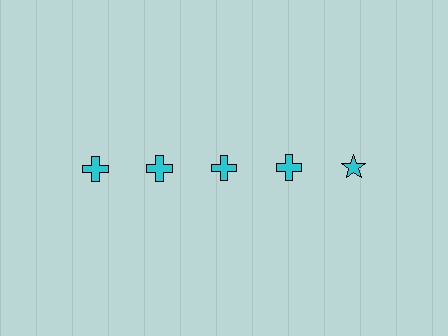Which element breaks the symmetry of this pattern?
The cyan star in the top row, rightmost column breaks the symmetry. All other shapes are cyan crosses.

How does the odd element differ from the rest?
It has a different shape: star instead of cross.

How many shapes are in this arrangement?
There are 5 shapes arranged in a grid pattern.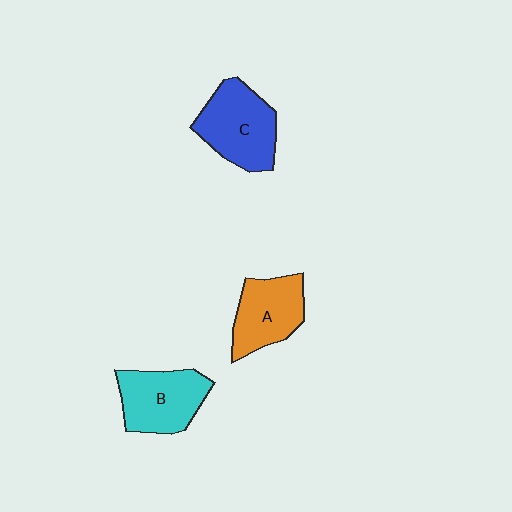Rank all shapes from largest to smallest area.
From largest to smallest: C (blue), B (cyan), A (orange).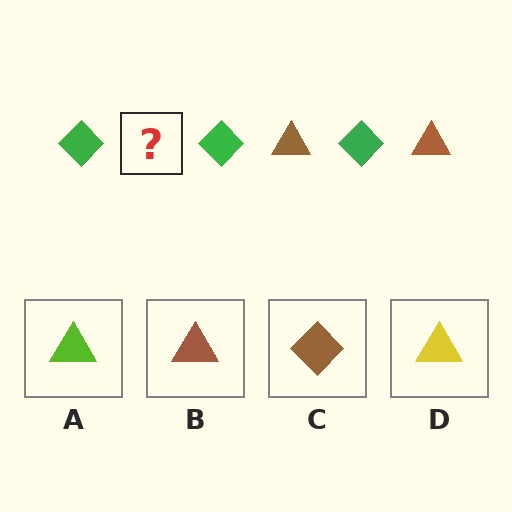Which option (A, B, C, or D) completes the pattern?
B.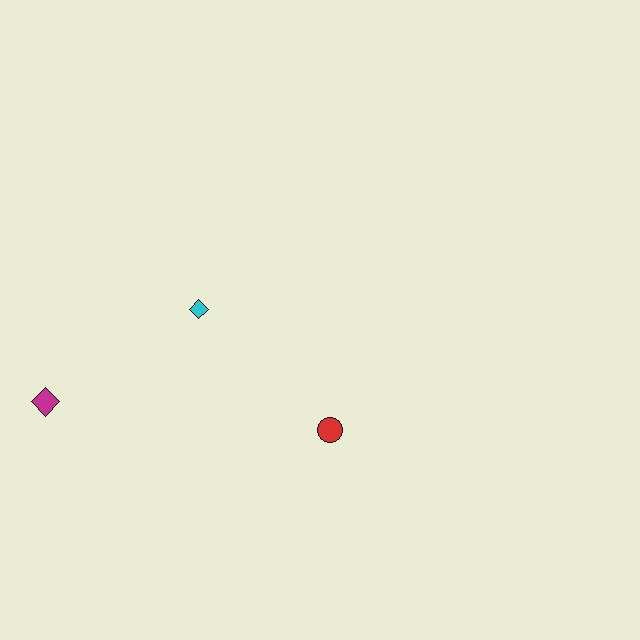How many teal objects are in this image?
There are no teal objects.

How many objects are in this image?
There are 3 objects.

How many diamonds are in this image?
There are 2 diamonds.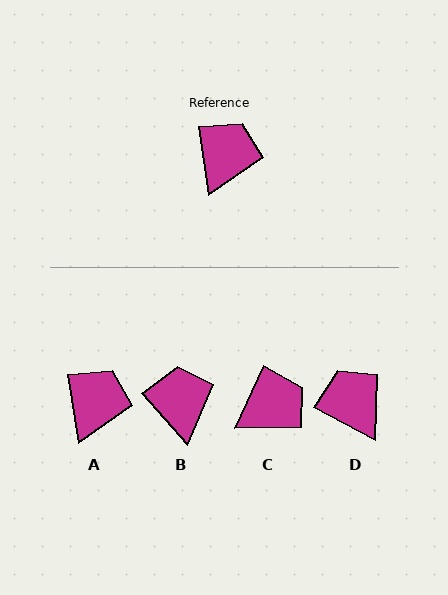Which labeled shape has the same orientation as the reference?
A.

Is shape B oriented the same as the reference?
No, it is off by about 32 degrees.